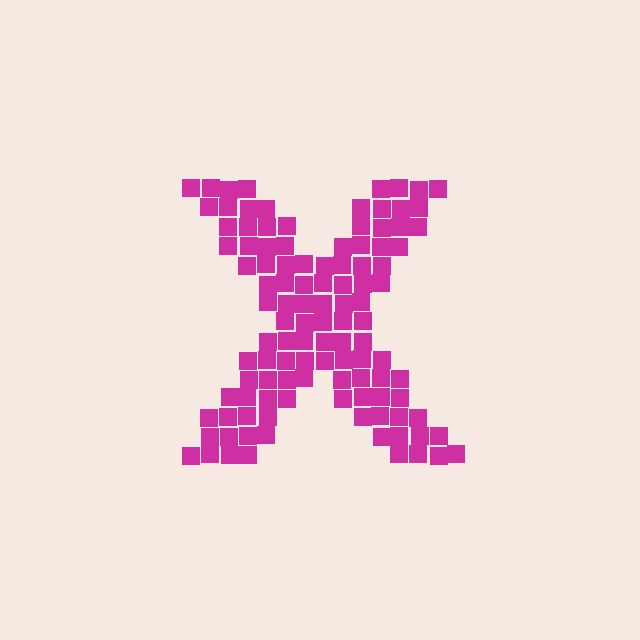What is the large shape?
The large shape is the letter X.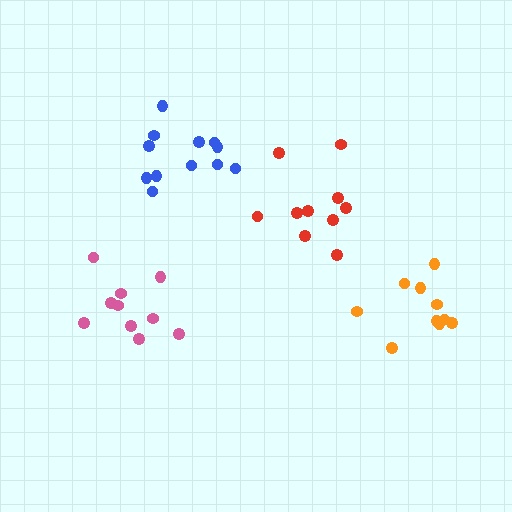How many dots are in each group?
Group 1: 12 dots, Group 2: 10 dots, Group 3: 10 dots, Group 4: 10 dots (42 total).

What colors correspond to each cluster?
The clusters are colored: blue, red, pink, orange.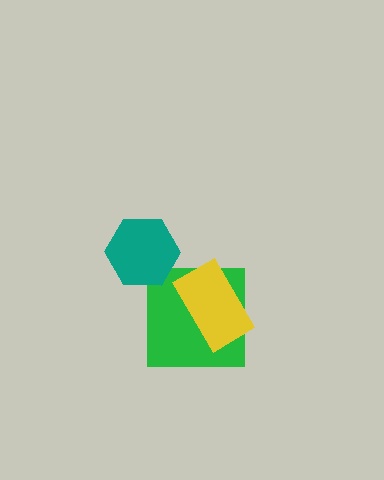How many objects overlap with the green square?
1 object overlaps with the green square.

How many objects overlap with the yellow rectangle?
1 object overlaps with the yellow rectangle.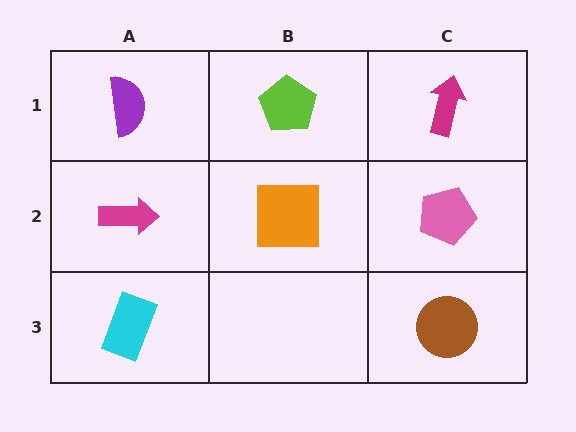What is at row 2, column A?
A magenta arrow.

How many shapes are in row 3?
2 shapes.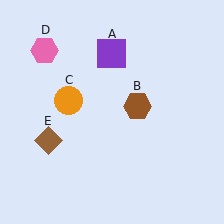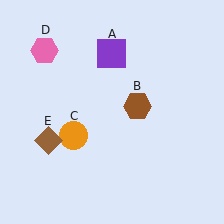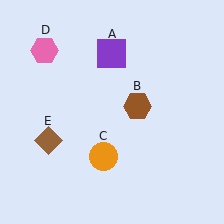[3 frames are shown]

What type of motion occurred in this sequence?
The orange circle (object C) rotated counterclockwise around the center of the scene.